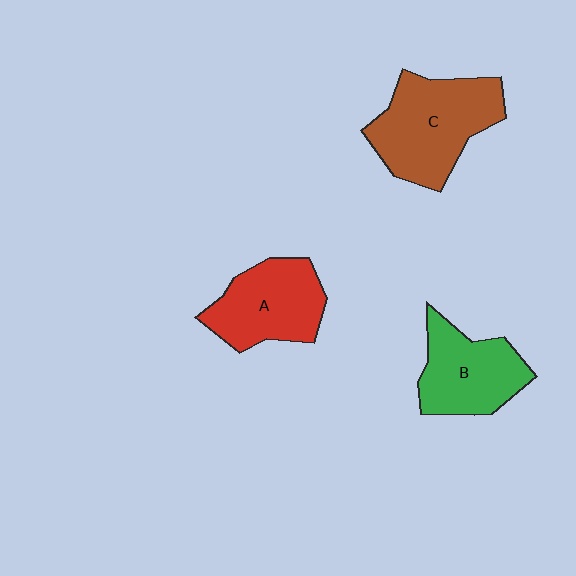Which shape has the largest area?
Shape C (brown).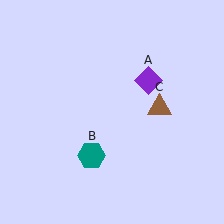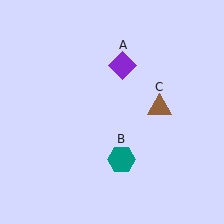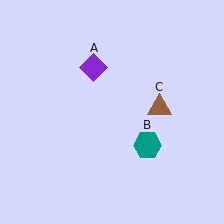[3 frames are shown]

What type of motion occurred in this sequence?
The purple diamond (object A), teal hexagon (object B) rotated counterclockwise around the center of the scene.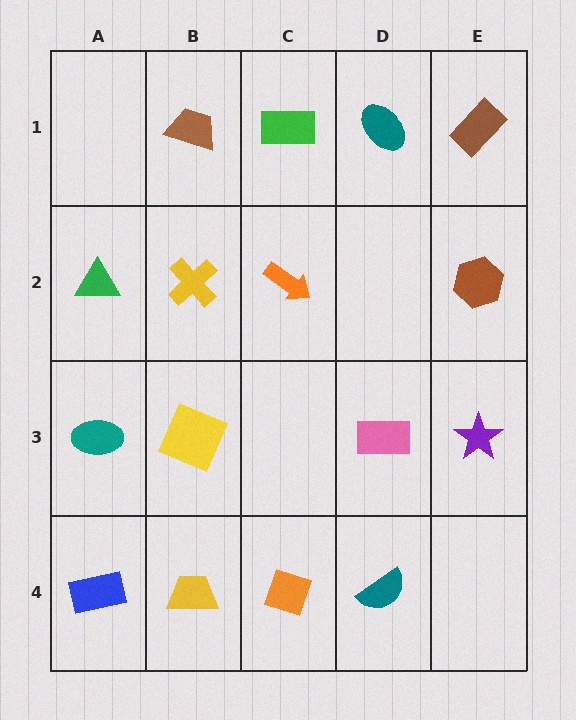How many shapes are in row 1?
4 shapes.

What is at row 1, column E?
A brown rectangle.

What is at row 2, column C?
An orange arrow.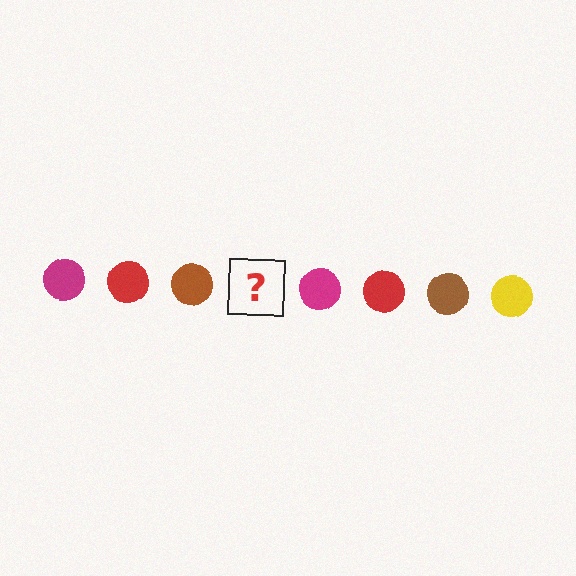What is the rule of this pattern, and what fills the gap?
The rule is that the pattern cycles through magenta, red, brown, yellow circles. The gap should be filled with a yellow circle.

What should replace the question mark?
The question mark should be replaced with a yellow circle.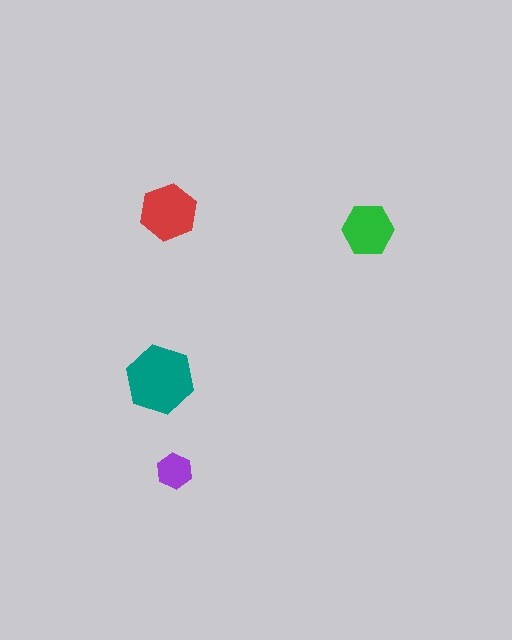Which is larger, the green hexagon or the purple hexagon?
The green one.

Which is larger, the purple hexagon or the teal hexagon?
The teal one.